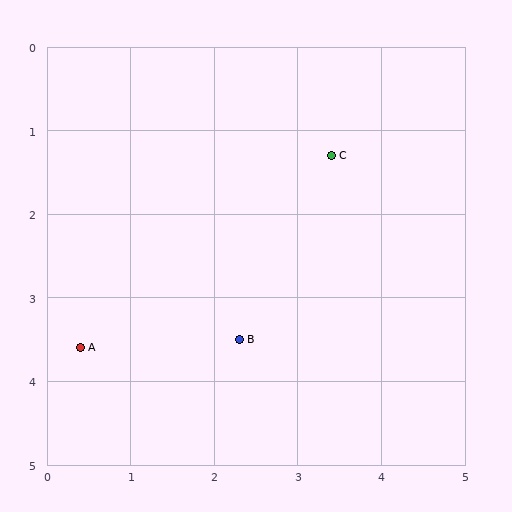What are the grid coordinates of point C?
Point C is at approximately (3.4, 1.3).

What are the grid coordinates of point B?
Point B is at approximately (2.3, 3.5).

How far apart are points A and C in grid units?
Points A and C are about 3.8 grid units apart.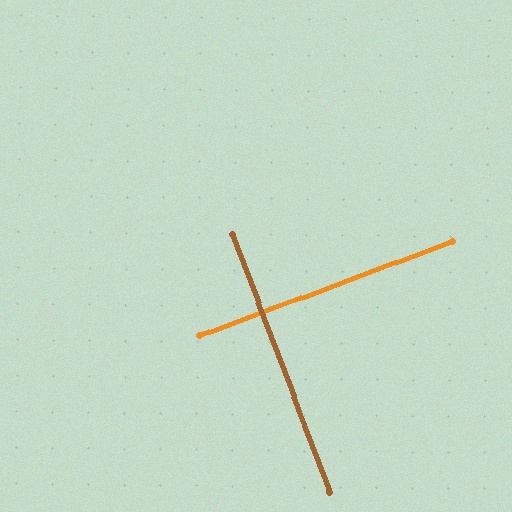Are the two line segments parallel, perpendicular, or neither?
Perpendicular — they meet at approximately 90°.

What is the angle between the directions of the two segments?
Approximately 90 degrees.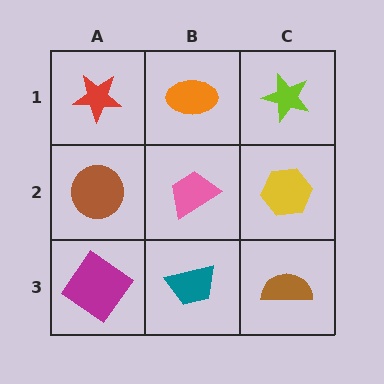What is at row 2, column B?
A pink trapezoid.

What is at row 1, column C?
A lime star.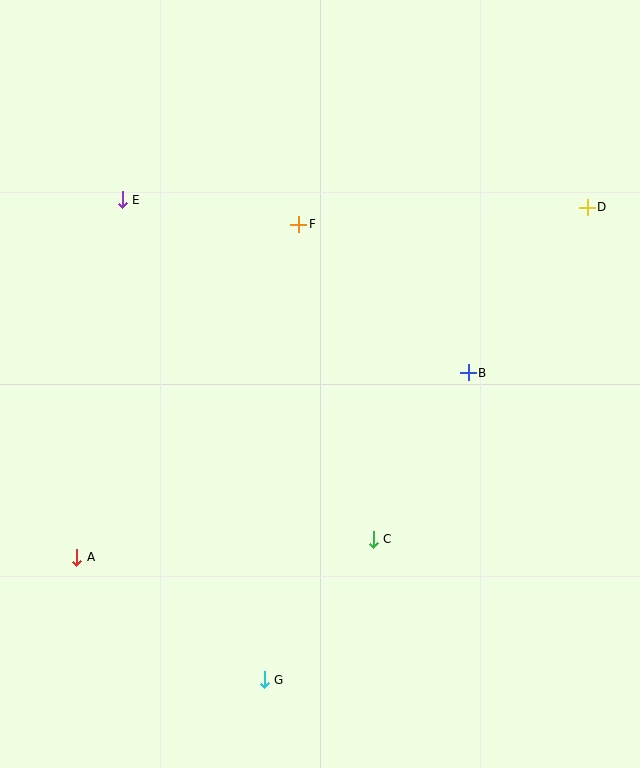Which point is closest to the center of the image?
Point B at (468, 373) is closest to the center.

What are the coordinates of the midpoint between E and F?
The midpoint between E and F is at (210, 212).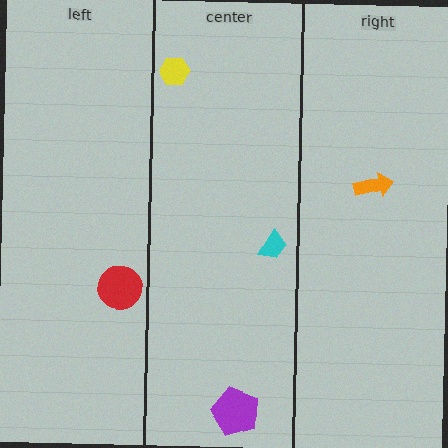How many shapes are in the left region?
1.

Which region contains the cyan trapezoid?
The center region.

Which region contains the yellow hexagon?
The center region.